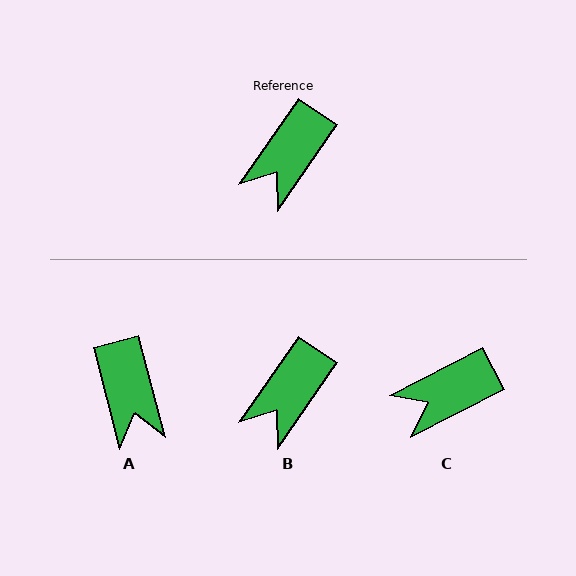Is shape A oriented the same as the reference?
No, it is off by about 49 degrees.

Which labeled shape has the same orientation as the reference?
B.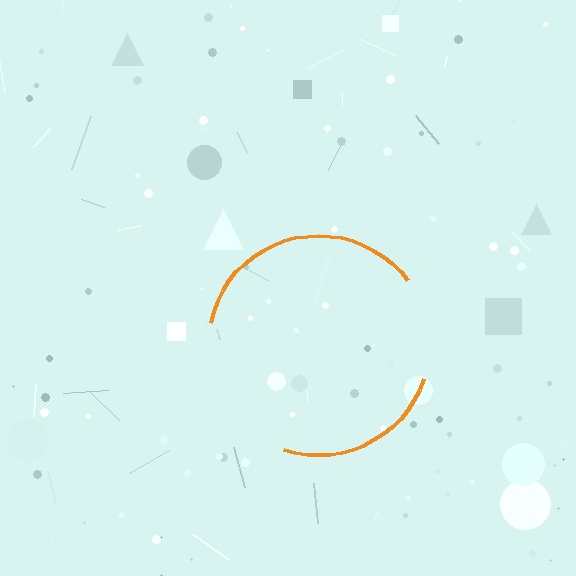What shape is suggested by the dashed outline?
The dashed outline suggests a circle.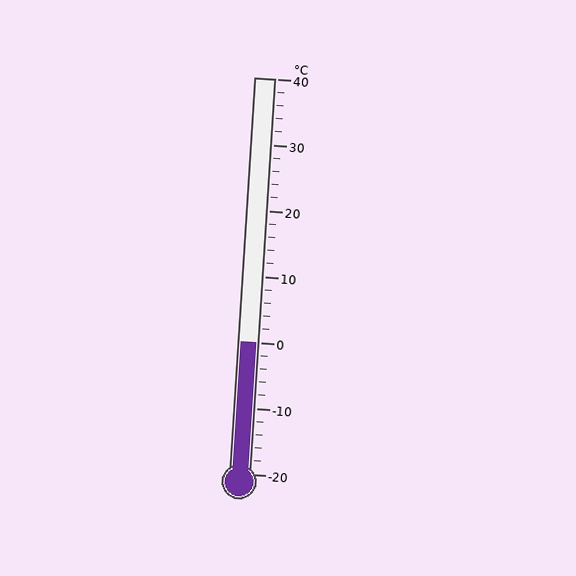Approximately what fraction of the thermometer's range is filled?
The thermometer is filled to approximately 35% of its range.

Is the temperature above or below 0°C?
The temperature is at 0°C.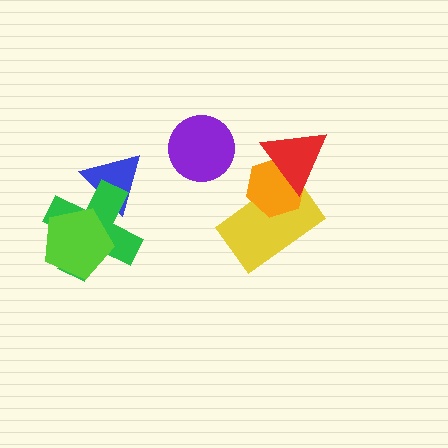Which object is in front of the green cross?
The lime pentagon is in front of the green cross.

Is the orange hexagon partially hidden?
Yes, it is partially covered by another shape.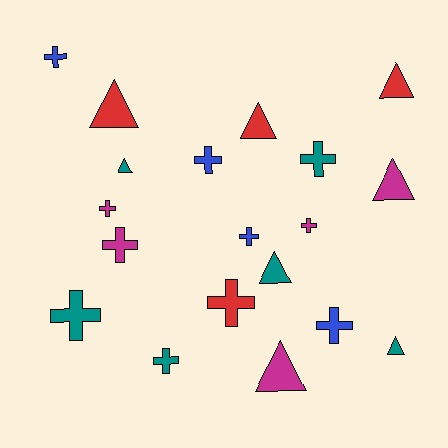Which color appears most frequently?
Teal, with 6 objects.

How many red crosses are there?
There is 1 red cross.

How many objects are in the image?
There are 19 objects.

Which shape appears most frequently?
Cross, with 11 objects.